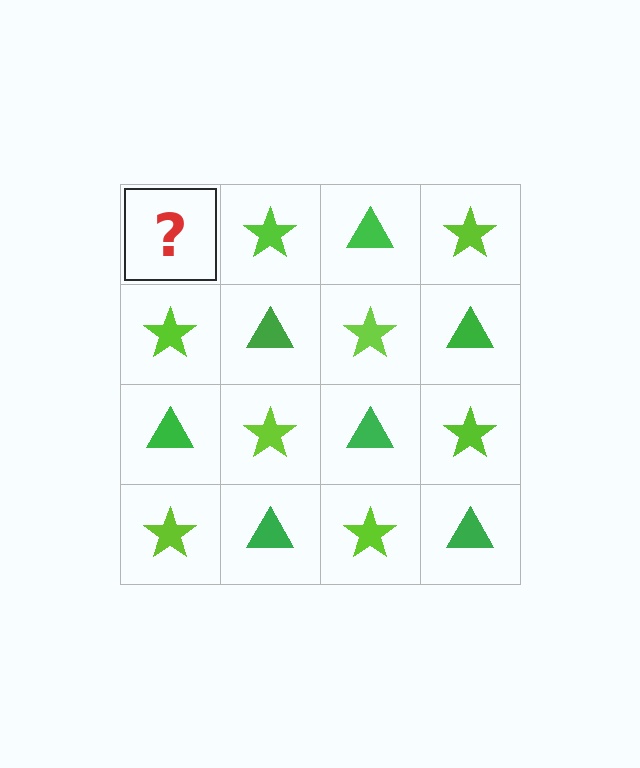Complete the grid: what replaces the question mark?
The question mark should be replaced with a green triangle.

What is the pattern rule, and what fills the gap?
The rule is that it alternates green triangle and lime star in a checkerboard pattern. The gap should be filled with a green triangle.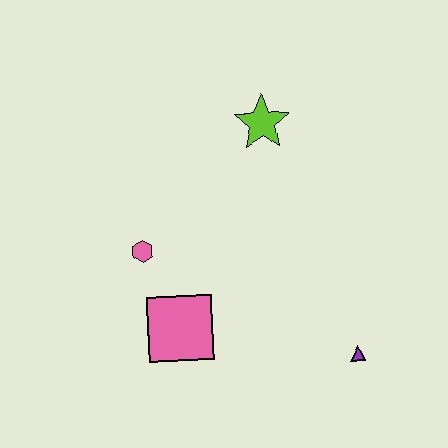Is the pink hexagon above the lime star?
No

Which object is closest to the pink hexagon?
The pink square is closest to the pink hexagon.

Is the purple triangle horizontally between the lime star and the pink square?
No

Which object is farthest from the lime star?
The purple triangle is farthest from the lime star.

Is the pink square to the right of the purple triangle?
No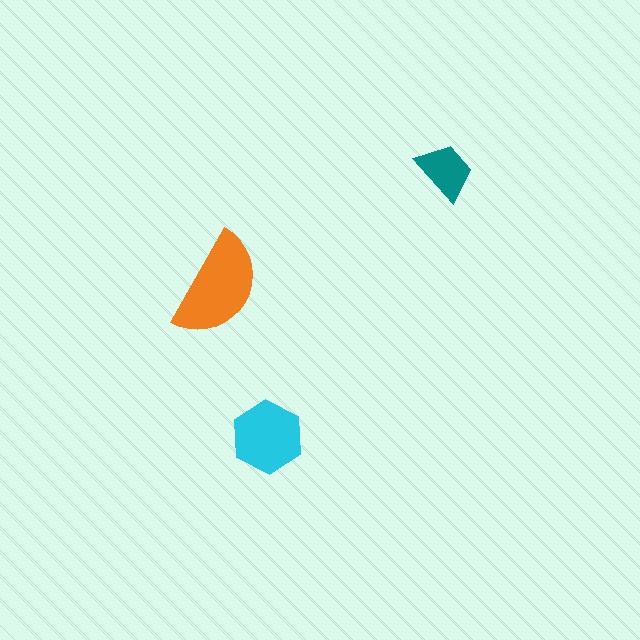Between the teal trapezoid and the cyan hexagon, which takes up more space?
The cyan hexagon.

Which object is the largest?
The orange semicircle.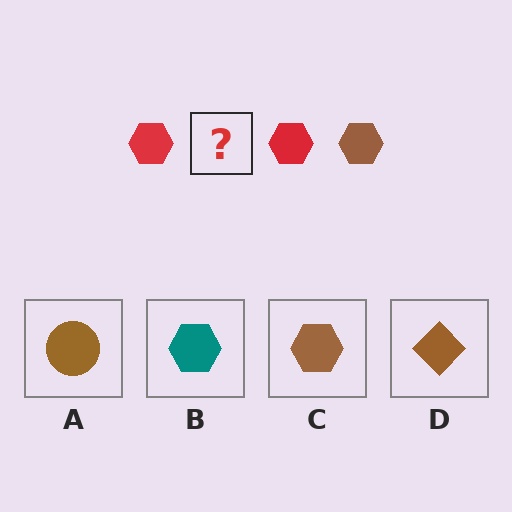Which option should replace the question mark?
Option C.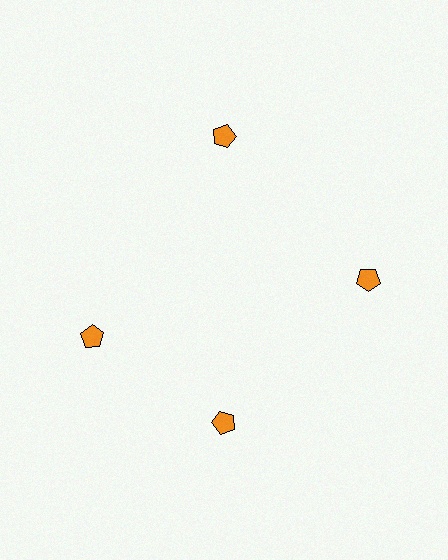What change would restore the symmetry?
The symmetry would be restored by rotating it back into even spacing with its neighbors so that all 4 pentagons sit at equal angles and equal distance from the center.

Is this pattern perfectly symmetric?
No. The 4 orange pentagons are arranged in a ring, but one element near the 9 o'clock position is rotated out of alignment along the ring, breaking the 4-fold rotational symmetry.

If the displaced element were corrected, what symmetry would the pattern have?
It would have 4-fold rotational symmetry — the pattern would map onto itself every 90 degrees.